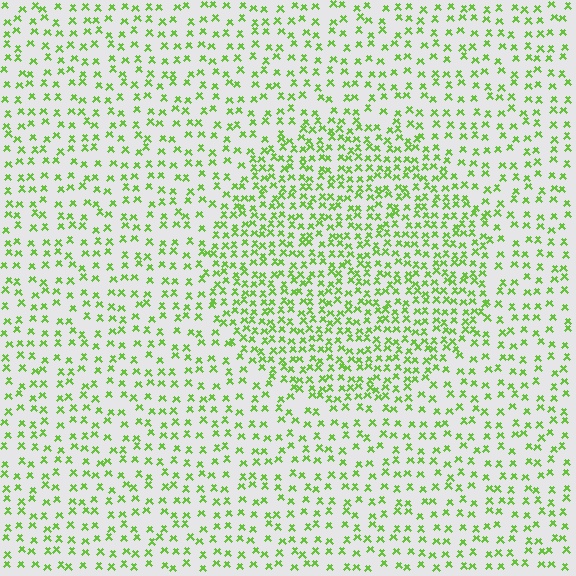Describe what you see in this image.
The image contains small lime elements arranged at two different densities. A circle-shaped region is visible where the elements are more densely packed than the surrounding area.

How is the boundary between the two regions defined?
The boundary is defined by a change in element density (approximately 1.8x ratio). All elements are the same color, size, and shape.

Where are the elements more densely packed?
The elements are more densely packed inside the circle boundary.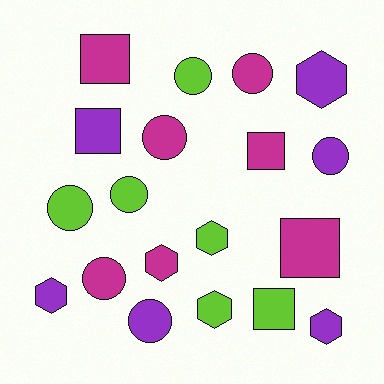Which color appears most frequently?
Magenta, with 7 objects.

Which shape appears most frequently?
Circle, with 8 objects.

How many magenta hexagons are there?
There is 1 magenta hexagon.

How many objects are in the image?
There are 19 objects.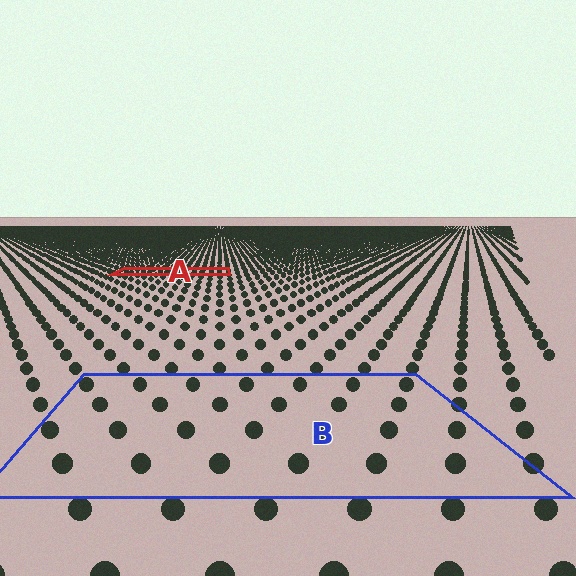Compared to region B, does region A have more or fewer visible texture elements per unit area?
Region A has more texture elements per unit area — they are packed more densely because it is farther away.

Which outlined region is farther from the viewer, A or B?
Region A is farther from the viewer — the texture elements inside it appear smaller and more densely packed.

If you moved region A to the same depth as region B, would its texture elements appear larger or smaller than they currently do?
They would appear larger. At a closer depth, the same texture elements are projected at a bigger on-screen size.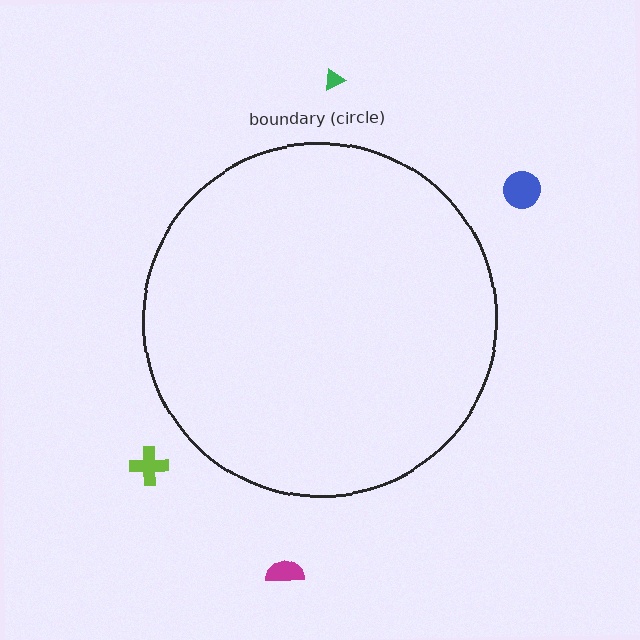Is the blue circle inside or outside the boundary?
Outside.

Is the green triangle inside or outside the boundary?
Outside.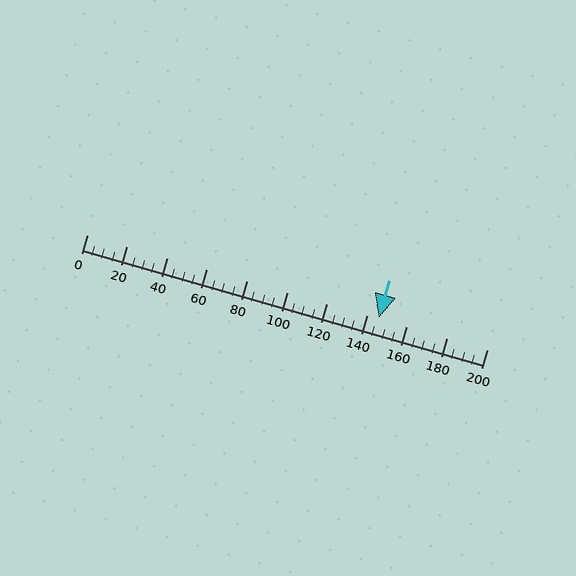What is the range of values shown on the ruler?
The ruler shows values from 0 to 200.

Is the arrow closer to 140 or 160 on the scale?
The arrow is closer to 140.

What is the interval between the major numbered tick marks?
The major tick marks are spaced 20 units apart.